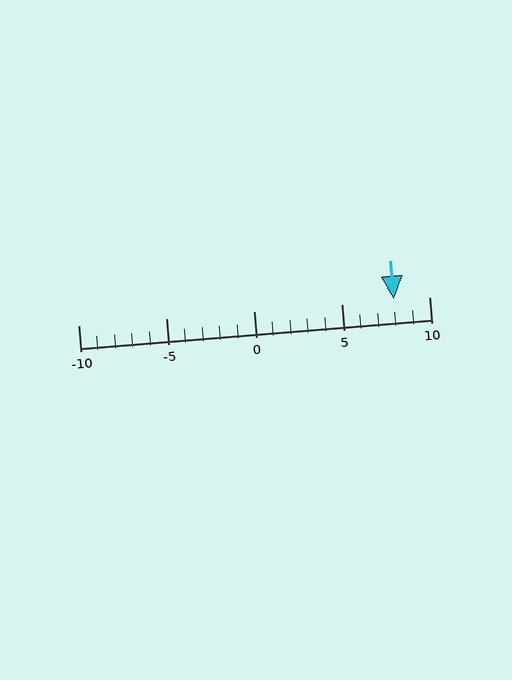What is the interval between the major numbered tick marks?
The major tick marks are spaced 5 units apart.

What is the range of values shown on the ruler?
The ruler shows values from -10 to 10.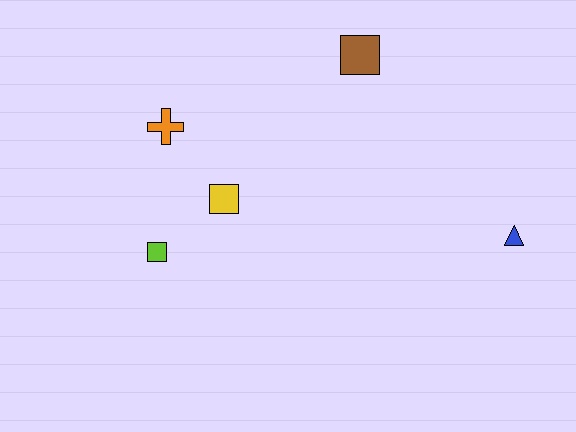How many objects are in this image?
There are 5 objects.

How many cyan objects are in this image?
There are no cyan objects.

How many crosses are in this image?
There is 1 cross.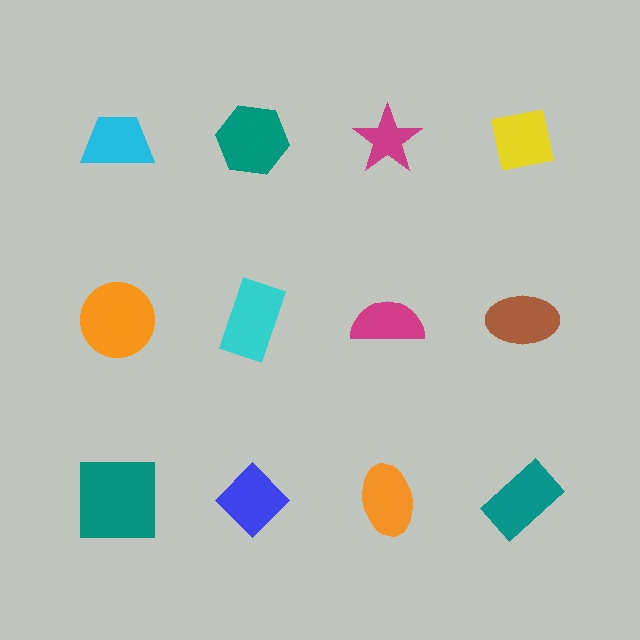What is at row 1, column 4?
A yellow square.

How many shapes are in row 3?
4 shapes.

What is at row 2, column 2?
A cyan rectangle.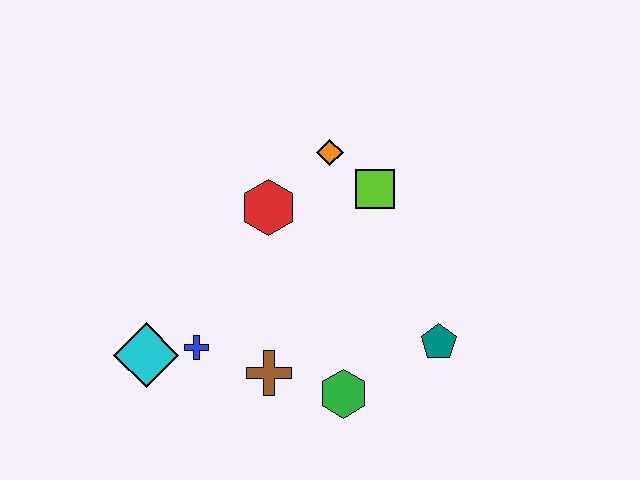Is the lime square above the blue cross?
Yes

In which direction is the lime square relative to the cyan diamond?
The lime square is to the right of the cyan diamond.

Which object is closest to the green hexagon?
The brown cross is closest to the green hexagon.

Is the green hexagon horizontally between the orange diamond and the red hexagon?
No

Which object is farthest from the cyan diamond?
The teal pentagon is farthest from the cyan diamond.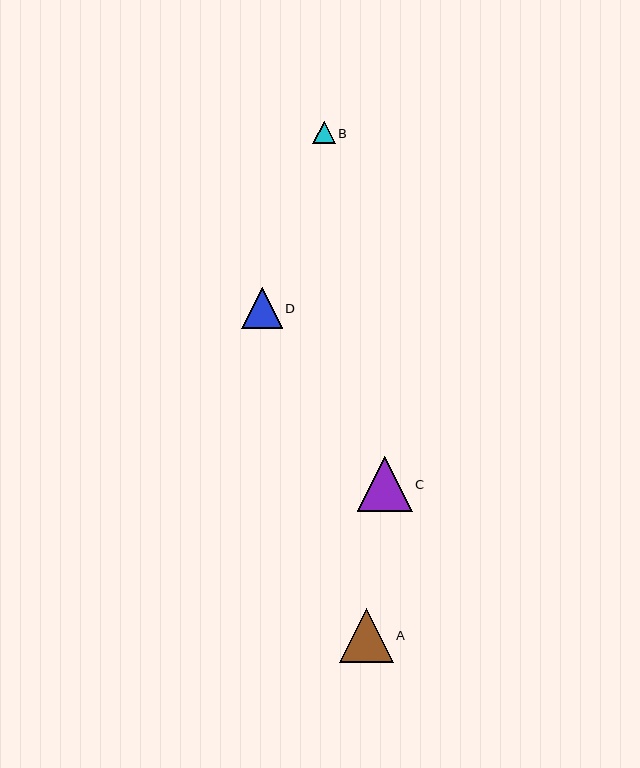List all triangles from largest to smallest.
From largest to smallest: C, A, D, B.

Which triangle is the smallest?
Triangle B is the smallest with a size of approximately 23 pixels.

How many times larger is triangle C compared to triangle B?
Triangle C is approximately 2.4 times the size of triangle B.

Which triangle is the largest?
Triangle C is the largest with a size of approximately 55 pixels.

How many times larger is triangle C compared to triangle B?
Triangle C is approximately 2.4 times the size of triangle B.